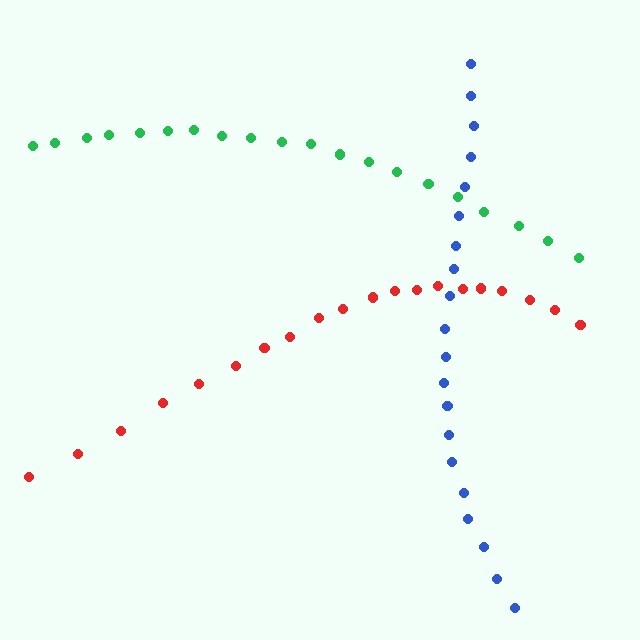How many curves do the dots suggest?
There are 3 distinct paths.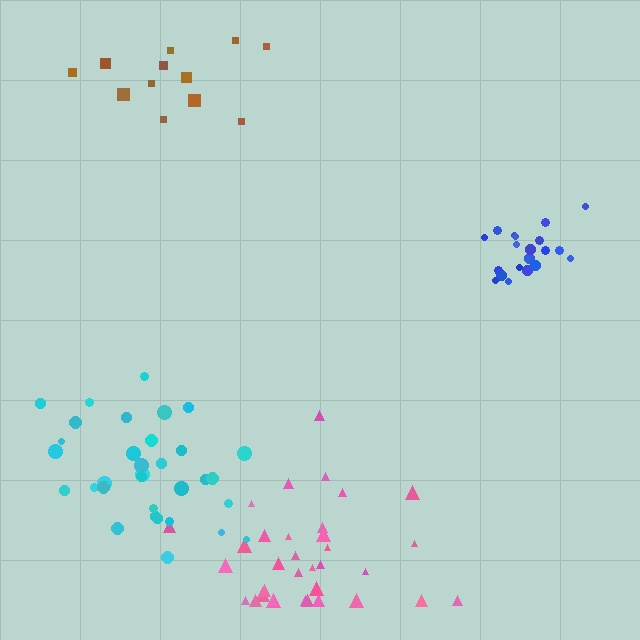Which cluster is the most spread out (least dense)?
Brown.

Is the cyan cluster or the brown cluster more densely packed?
Cyan.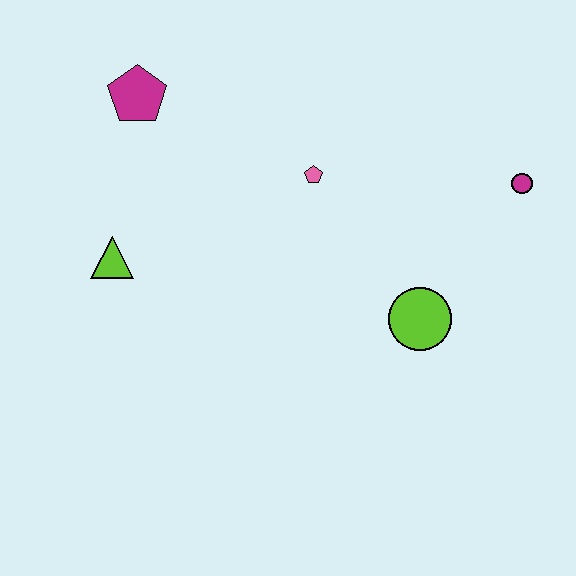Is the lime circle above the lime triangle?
No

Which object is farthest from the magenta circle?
The lime triangle is farthest from the magenta circle.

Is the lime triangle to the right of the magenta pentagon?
No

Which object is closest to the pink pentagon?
The lime circle is closest to the pink pentagon.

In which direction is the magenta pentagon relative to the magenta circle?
The magenta pentagon is to the left of the magenta circle.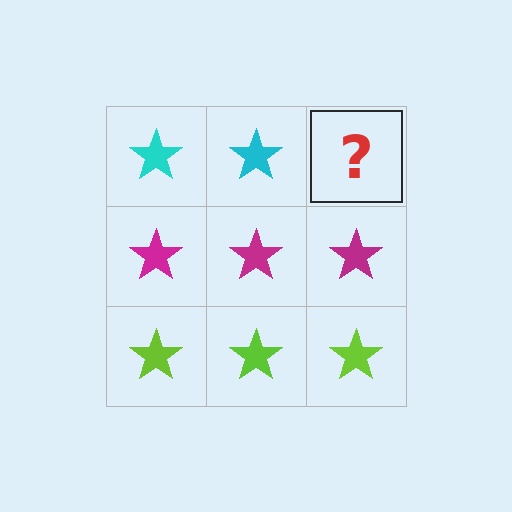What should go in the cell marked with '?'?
The missing cell should contain a cyan star.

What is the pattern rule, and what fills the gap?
The rule is that each row has a consistent color. The gap should be filled with a cyan star.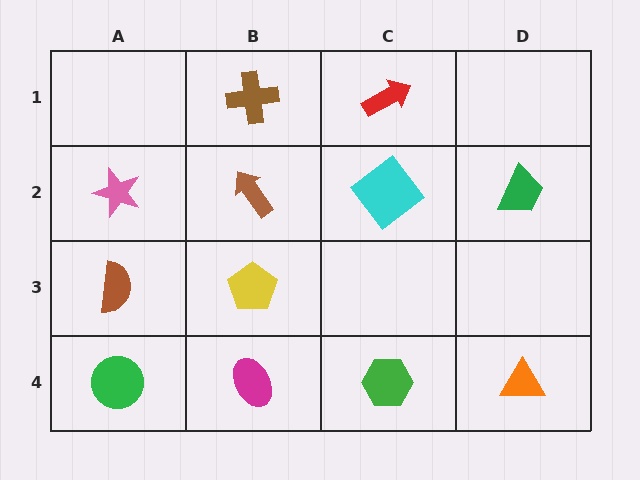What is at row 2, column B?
A brown arrow.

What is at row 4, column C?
A green hexagon.